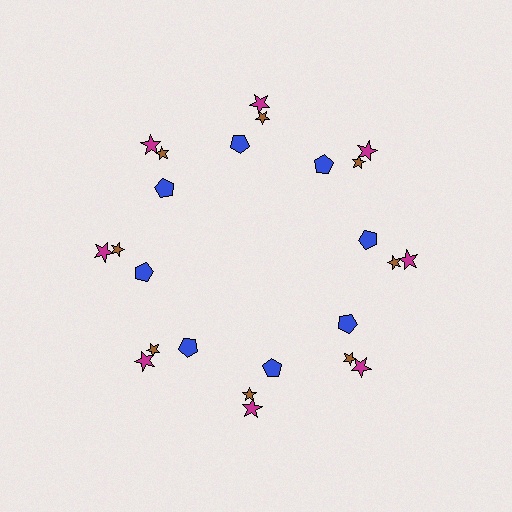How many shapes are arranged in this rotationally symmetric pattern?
There are 24 shapes, arranged in 8 groups of 3.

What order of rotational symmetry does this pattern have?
This pattern has 8-fold rotational symmetry.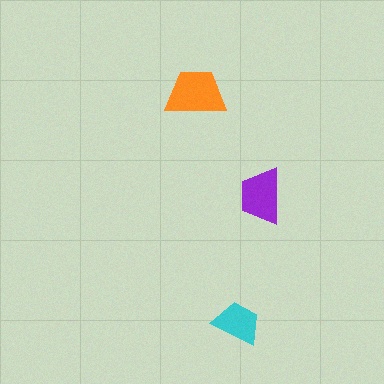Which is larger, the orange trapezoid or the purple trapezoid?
The orange one.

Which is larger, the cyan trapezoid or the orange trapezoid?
The orange one.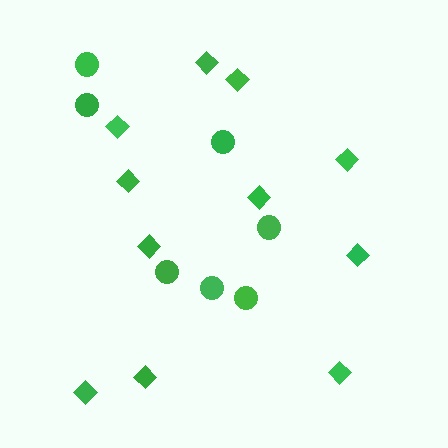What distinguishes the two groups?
There are 2 groups: one group of circles (7) and one group of diamonds (11).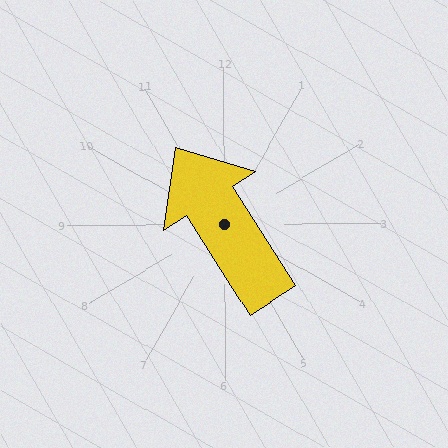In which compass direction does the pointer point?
Northwest.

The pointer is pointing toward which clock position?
Roughly 11 o'clock.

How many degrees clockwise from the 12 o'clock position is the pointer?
Approximately 327 degrees.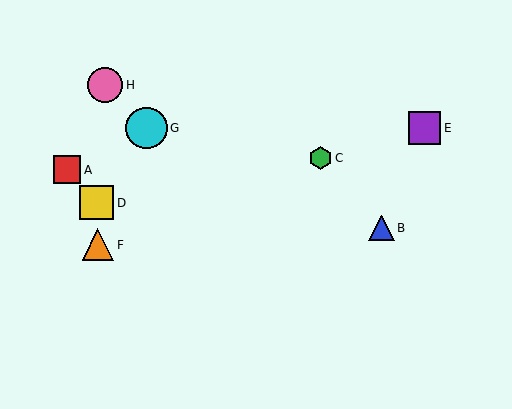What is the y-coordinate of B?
Object B is at y≈228.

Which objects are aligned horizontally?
Objects E, G are aligned horizontally.